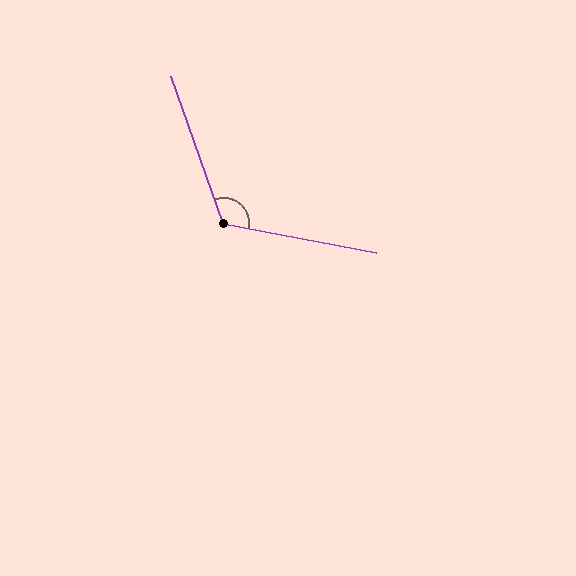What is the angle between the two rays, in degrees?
Approximately 120 degrees.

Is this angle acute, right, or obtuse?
It is obtuse.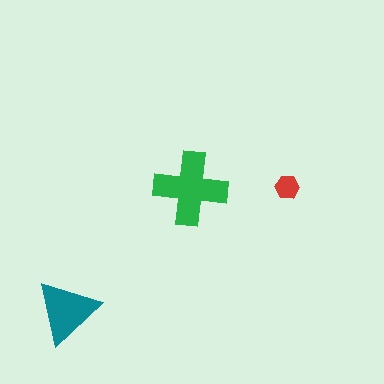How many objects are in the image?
There are 3 objects in the image.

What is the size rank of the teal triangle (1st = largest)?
2nd.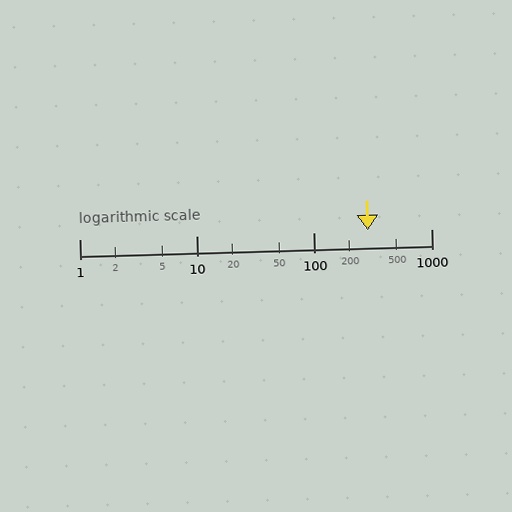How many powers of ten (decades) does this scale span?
The scale spans 3 decades, from 1 to 1000.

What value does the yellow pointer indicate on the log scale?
The pointer indicates approximately 290.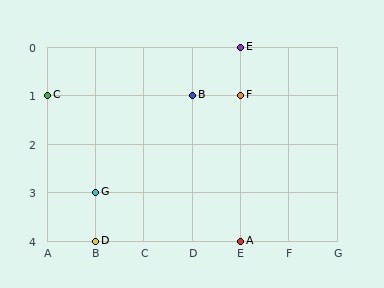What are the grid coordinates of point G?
Point G is at grid coordinates (B, 3).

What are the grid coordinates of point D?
Point D is at grid coordinates (B, 4).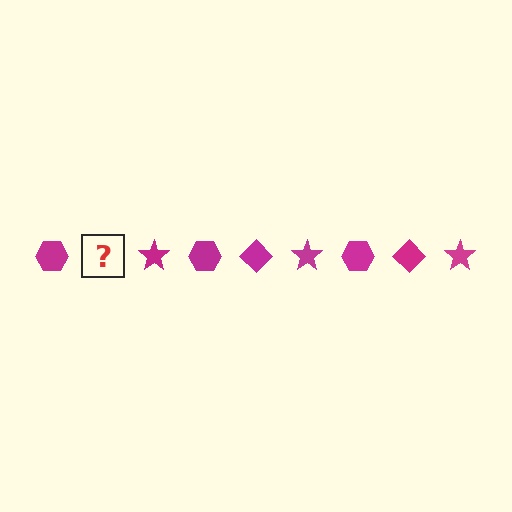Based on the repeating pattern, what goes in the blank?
The blank should be a magenta diamond.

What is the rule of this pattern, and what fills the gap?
The rule is that the pattern cycles through hexagon, diamond, star shapes in magenta. The gap should be filled with a magenta diamond.